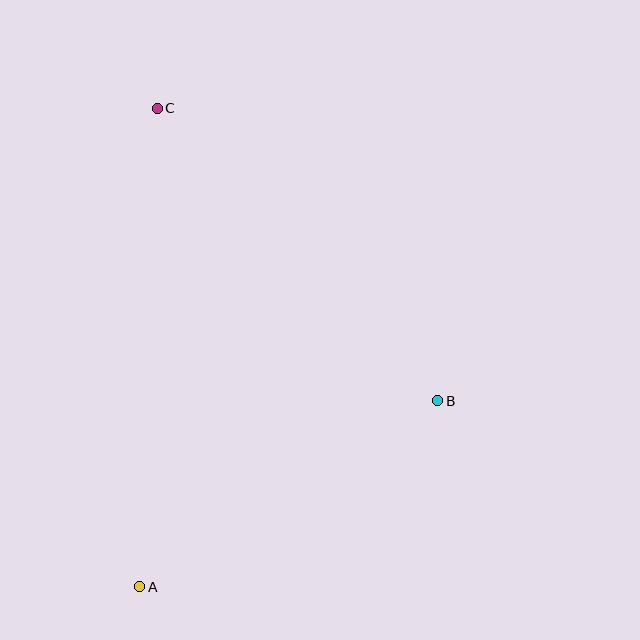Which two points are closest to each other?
Points A and B are closest to each other.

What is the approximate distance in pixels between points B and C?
The distance between B and C is approximately 405 pixels.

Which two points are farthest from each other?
Points A and C are farthest from each other.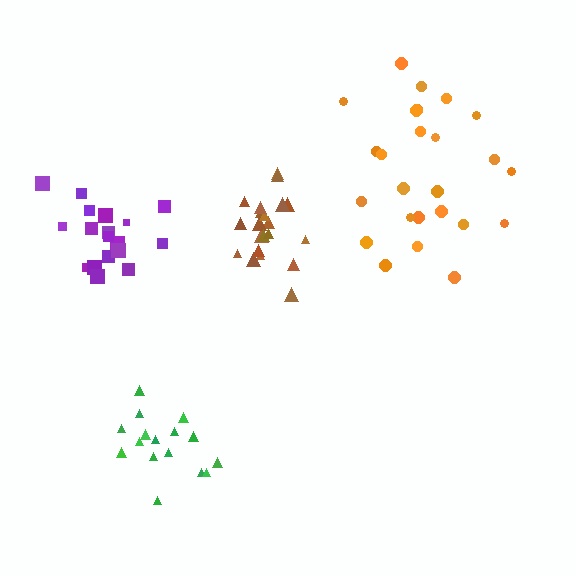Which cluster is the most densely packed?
Brown.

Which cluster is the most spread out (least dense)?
Orange.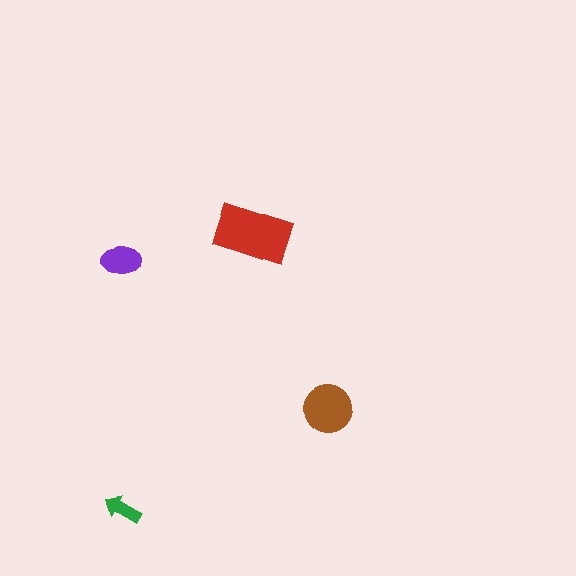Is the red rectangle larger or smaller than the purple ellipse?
Larger.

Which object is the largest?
The red rectangle.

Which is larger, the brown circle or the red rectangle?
The red rectangle.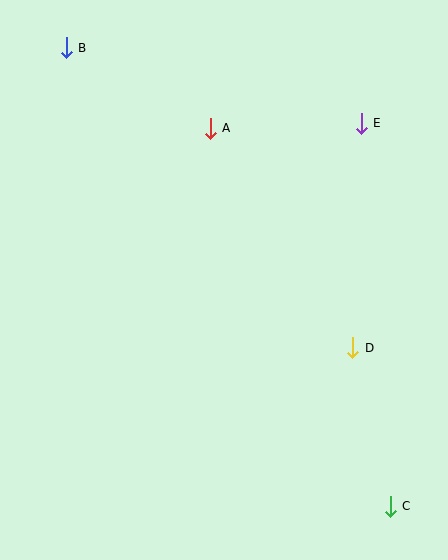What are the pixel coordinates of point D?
Point D is at (353, 348).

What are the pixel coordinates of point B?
Point B is at (66, 48).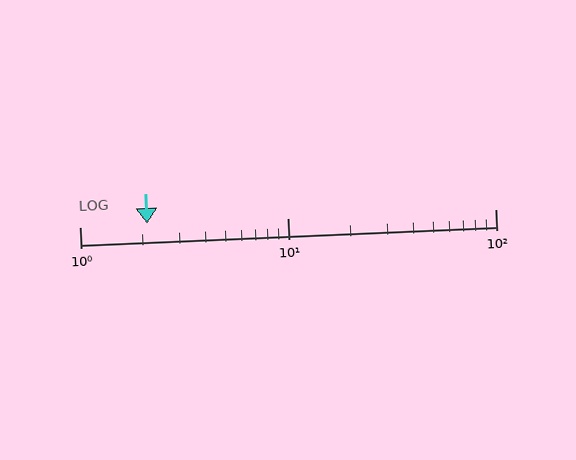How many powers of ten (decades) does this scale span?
The scale spans 2 decades, from 1 to 100.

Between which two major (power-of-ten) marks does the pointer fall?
The pointer is between 1 and 10.